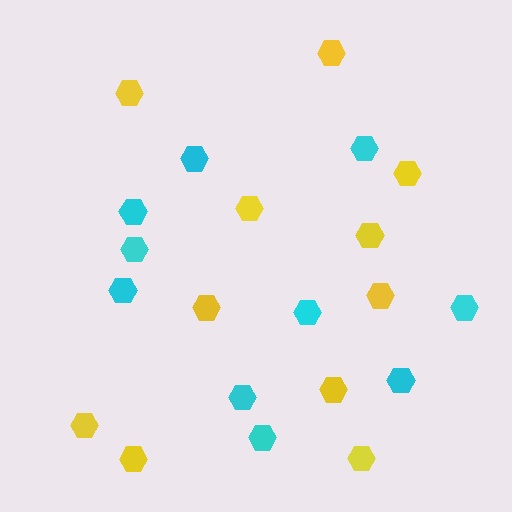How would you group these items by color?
There are 2 groups: one group of yellow hexagons (11) and one group of cyan hexagons (10).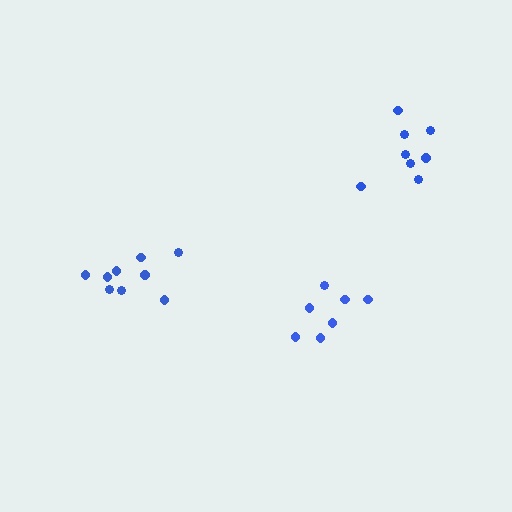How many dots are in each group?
Group 1: 9 dots, Group 2: 7 dots, Group 3: 8 dots (24 total).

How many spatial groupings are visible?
There are 3 spatial groupings.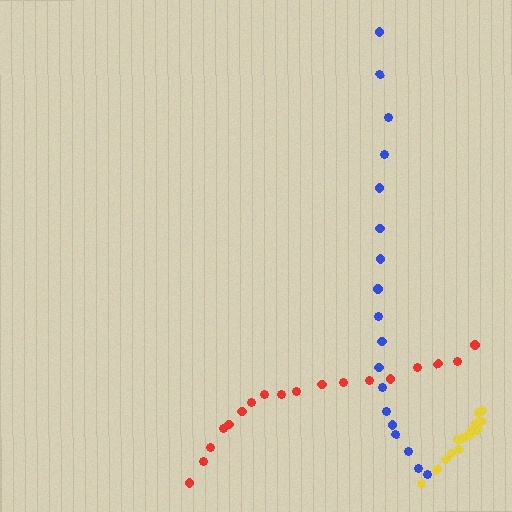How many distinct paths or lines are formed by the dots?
There are 3 distinct paths.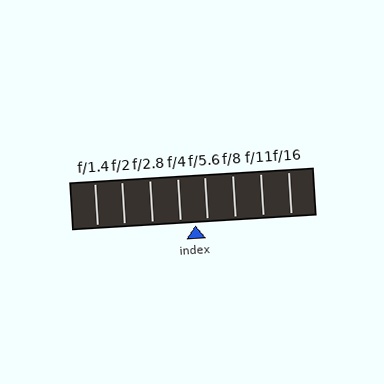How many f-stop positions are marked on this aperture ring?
There are 8 f-stop positions marked.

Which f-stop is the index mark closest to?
The index mark is closest to f/5.6.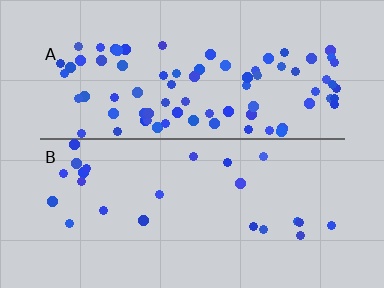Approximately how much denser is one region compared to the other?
Approximately 3.5× — region A over region B.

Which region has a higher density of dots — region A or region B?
A (the top).